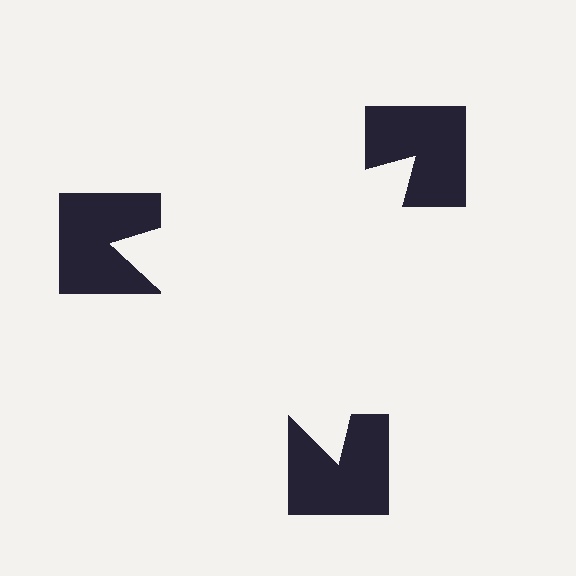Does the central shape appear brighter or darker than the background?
It typically appears slightly brighter than the background, even though no actual brightness change is drawn.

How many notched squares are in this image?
There are 3 — one at each vertex of the illusory triangle.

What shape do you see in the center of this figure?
An illusory triangle — its edges are inferred from the aligned wedge cuts in the notched squares, not physically drawn.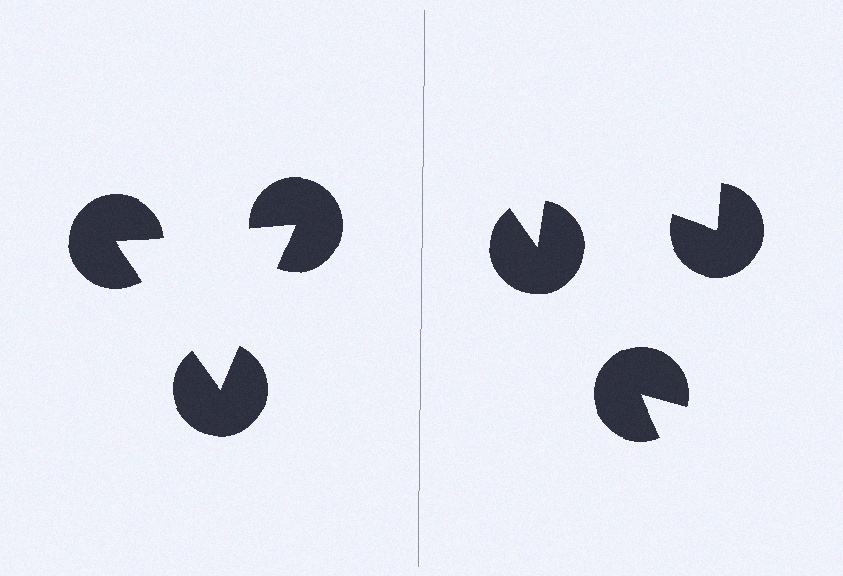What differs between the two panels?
The pac-man discs are positioned identically on both sides; only the wedge orientations differ. On the left they align to a triangle; on the right they are misaligned.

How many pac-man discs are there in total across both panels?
6 — 3 on each side.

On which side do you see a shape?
An illusory triangle appears on the left side. On the right side the wedge cuts are rotated, so no coherent shape forms.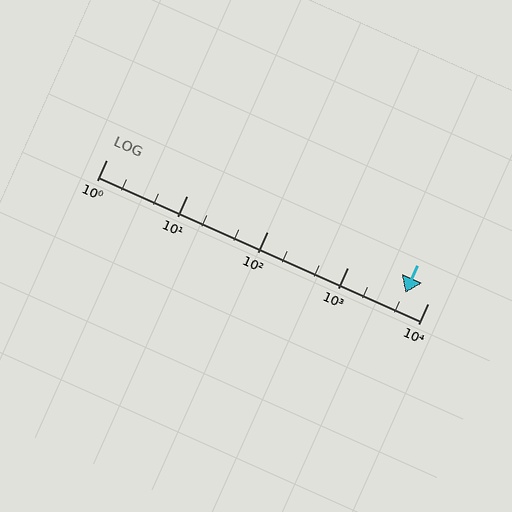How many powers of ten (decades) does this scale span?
The scale spans 4 decades, from 1 to 10000.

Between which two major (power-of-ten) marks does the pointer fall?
The pointer is between 1000 and 10000.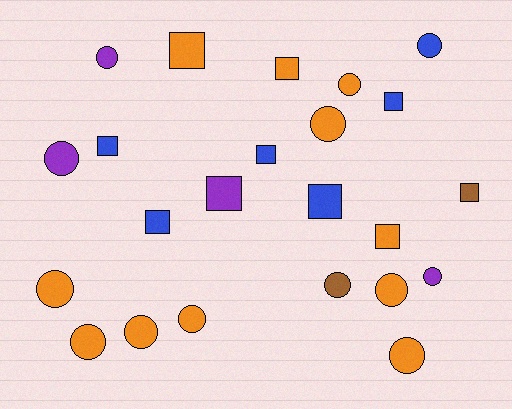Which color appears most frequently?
Orange, with 11 objects.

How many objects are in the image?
There are 23 objects.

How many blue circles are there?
There is 1 blue circle.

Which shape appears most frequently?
Circle, with 13 objects.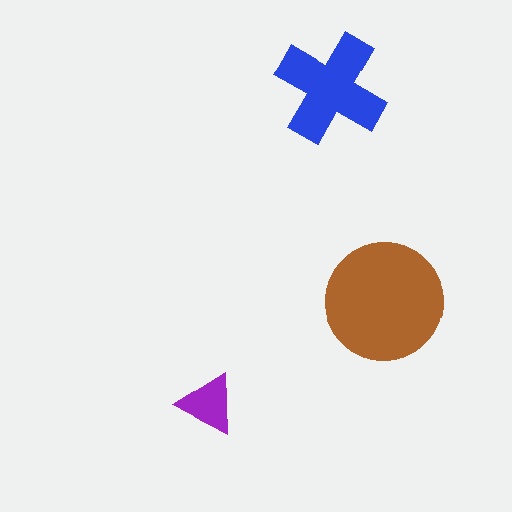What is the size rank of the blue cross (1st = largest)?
2nd.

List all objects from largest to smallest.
The brown circle, the blue cross, the purple triangle.